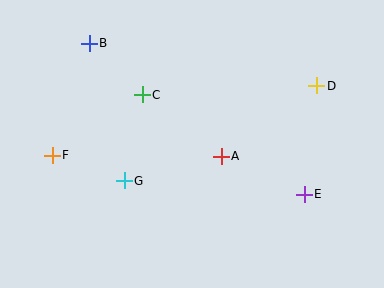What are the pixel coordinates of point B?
Point B is at (89, 43).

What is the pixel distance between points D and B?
The distance between D and B is 231 pixels.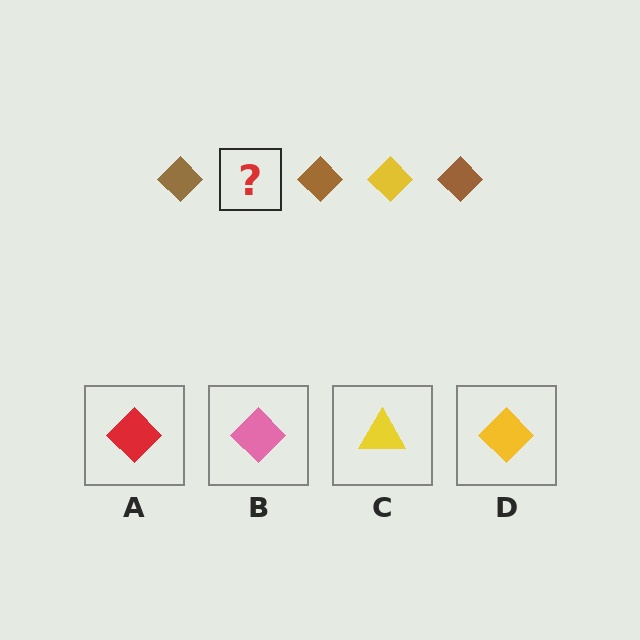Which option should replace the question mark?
Option D.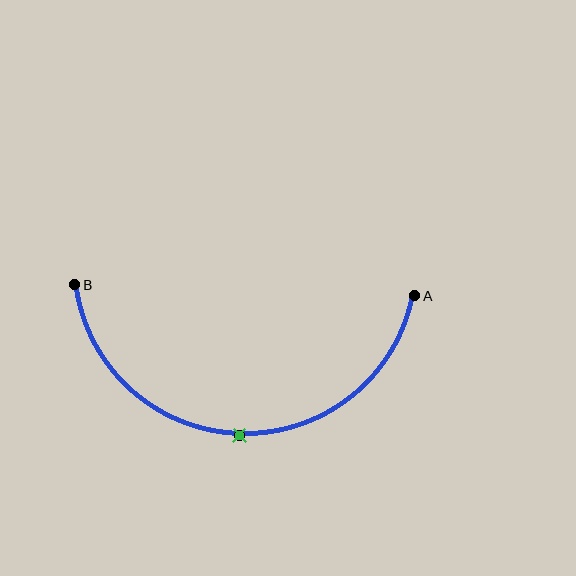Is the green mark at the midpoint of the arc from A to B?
Yes. The green mark lies on the arc at equal arc-length from both A and B — it is the arc midpoint.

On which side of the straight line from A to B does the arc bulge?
The arc bulges below the straight line connecting A and B.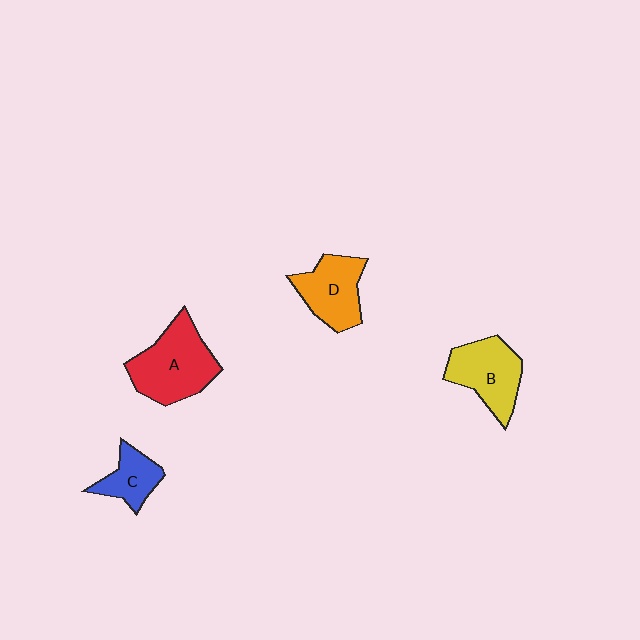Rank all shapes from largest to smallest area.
From largest to smallest: A (red), B (yellow), D (orange), C (blue).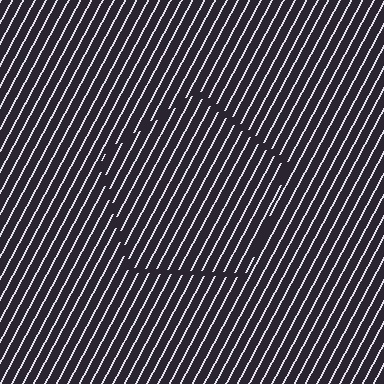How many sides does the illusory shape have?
5 sides — the line-ends trace a pentagon.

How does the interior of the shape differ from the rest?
The interior of the shape contains the same grating, shifted by half a period — the contour is defined by the phase discontinuity where line-ends from the inner and outer gratings abut.